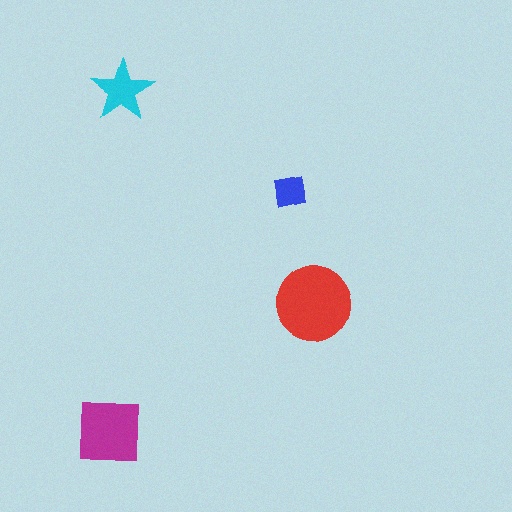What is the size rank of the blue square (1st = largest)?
4th.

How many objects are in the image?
There are 4 objects in the image.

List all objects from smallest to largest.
The blue square, the cyan star, the magenta square, the red circle.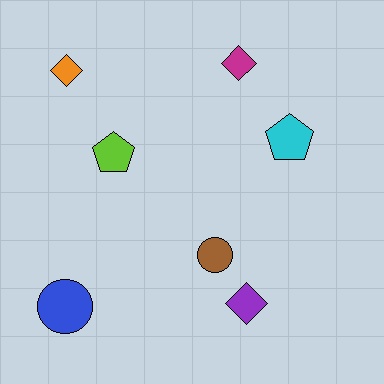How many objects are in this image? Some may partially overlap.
There are 7 objects.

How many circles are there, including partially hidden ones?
There are 2 circles.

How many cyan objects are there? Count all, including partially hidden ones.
There is 1 cyan object.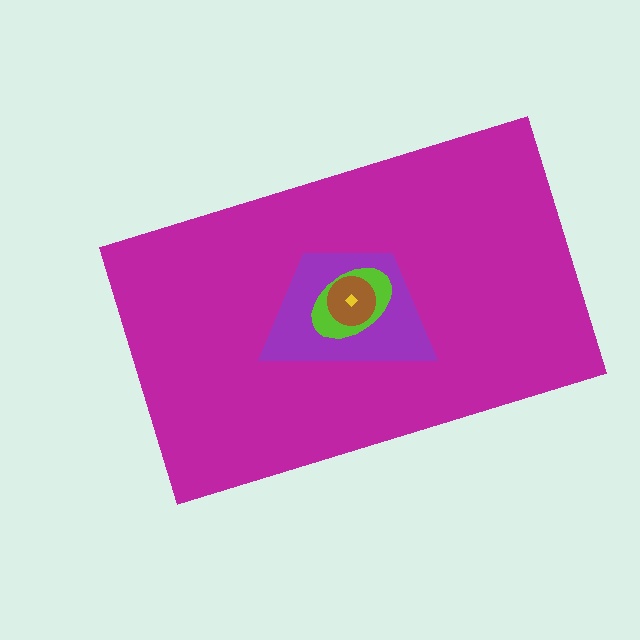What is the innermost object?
The yellow diamond.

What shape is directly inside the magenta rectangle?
The purple trapezoid.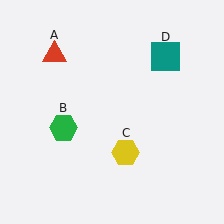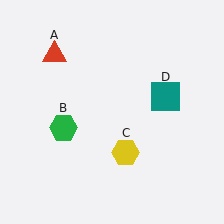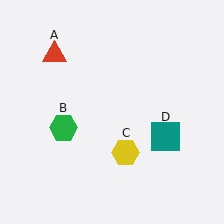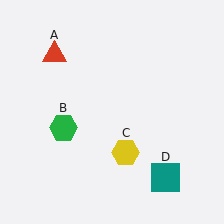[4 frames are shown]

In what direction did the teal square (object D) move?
The teal square (object D) moved down.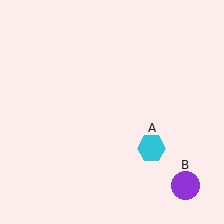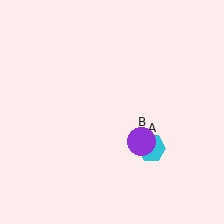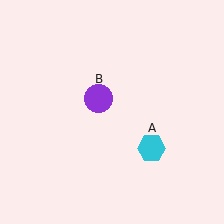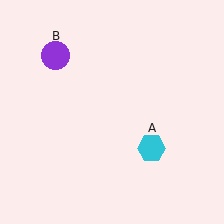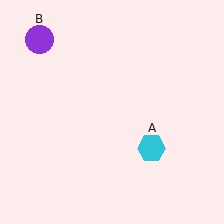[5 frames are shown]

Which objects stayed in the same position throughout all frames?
Cyan hexagon (object A) remained stationary.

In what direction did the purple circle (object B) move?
The purple circle (object B) moved up and to the left.